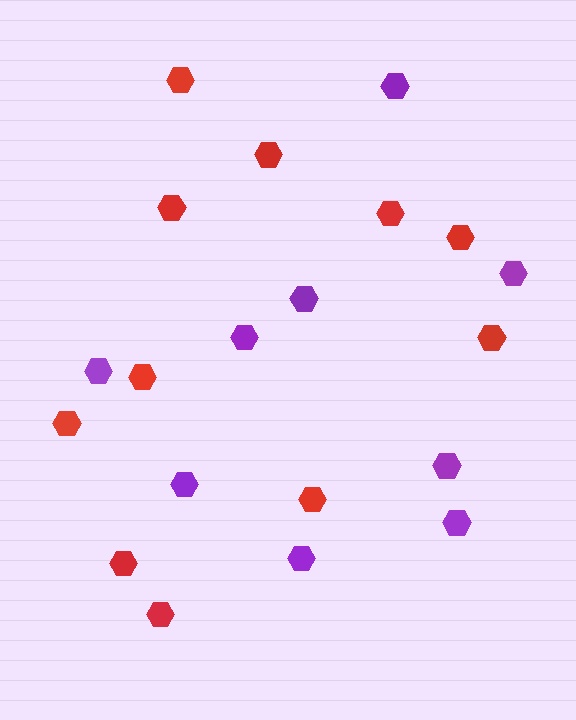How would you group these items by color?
There are 2 groups: one group of red hexagons (11) and one group of purple hexagons (9).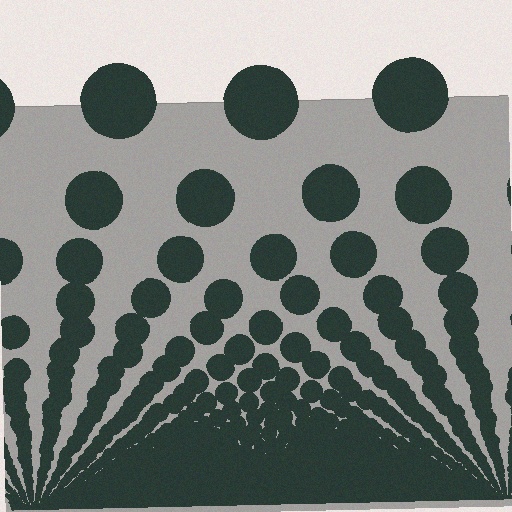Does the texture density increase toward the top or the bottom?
Density increases toward the bottom.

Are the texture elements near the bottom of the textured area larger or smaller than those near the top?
Smaller. The gradient is inverted — elements near the bottom are smaller and denser.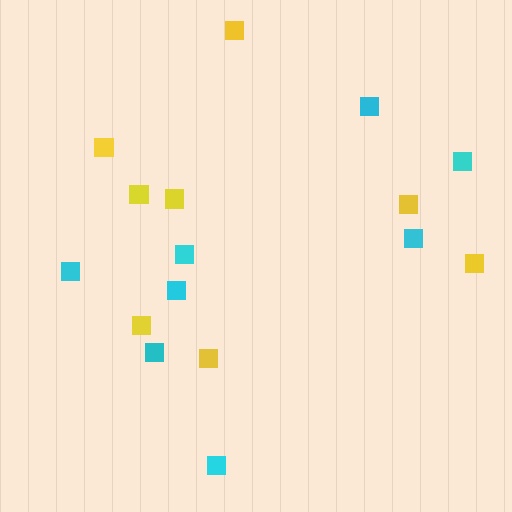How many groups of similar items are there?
There are 2 groups: one group of cyan squares (8) and one group of yellow squares (8).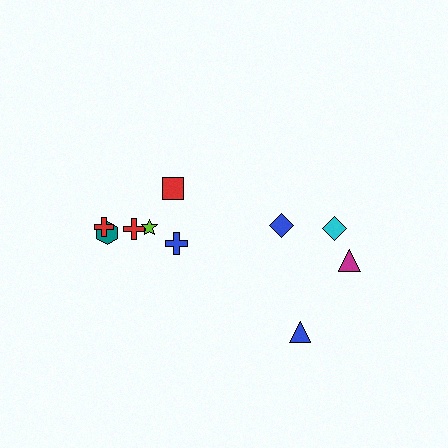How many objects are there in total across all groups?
There are 10 objects.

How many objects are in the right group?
There are 4 objects.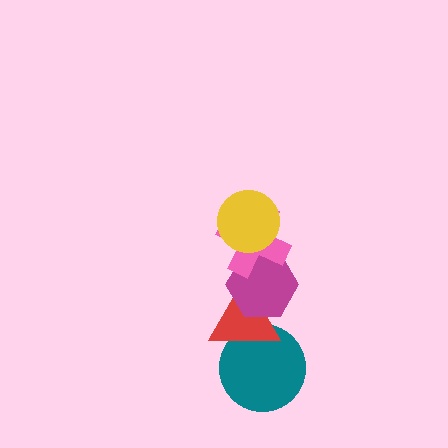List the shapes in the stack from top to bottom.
From top to bottom: the yellow circle, the pink cross, the magenta hexagon, the red triangle, the teal circle.